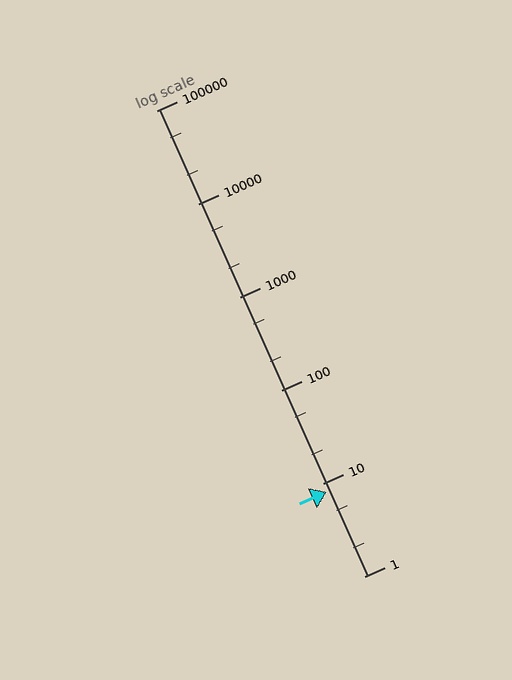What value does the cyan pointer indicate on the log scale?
The pointer indicates approximately 8.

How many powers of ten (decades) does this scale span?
The scale spans 5 decades, from 1 to 100000.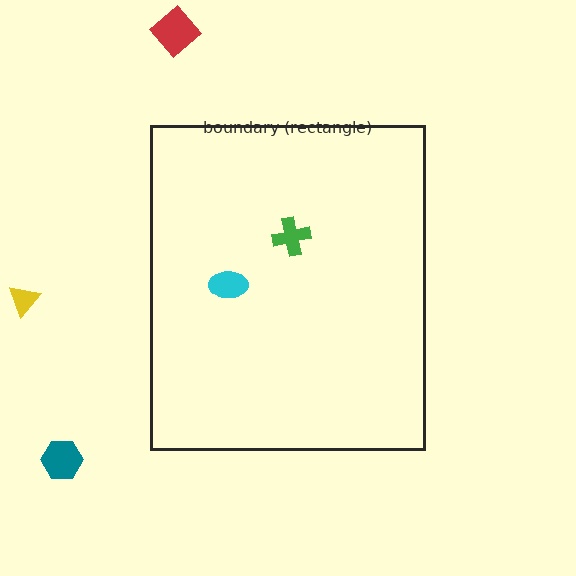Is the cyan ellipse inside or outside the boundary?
Inside.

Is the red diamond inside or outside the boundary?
Outside.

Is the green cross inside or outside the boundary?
Inside.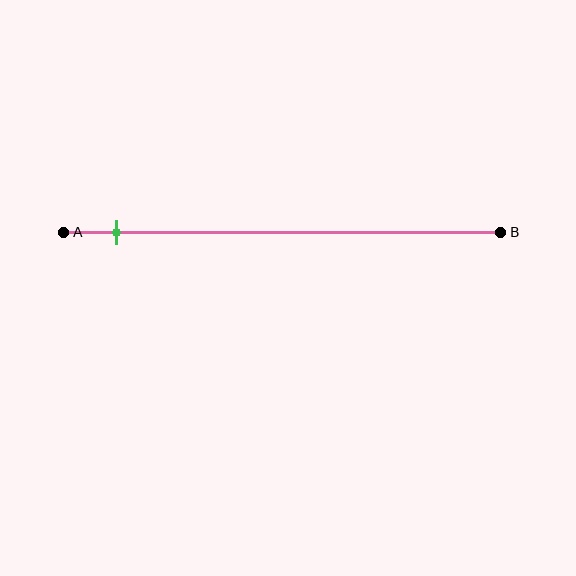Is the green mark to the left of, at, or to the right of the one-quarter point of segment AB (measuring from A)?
The green mark is to the left of the one-quarter point of segment AB.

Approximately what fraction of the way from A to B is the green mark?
The green mark is approximately 10% of the way from A to B.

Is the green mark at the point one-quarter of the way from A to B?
No, the mark is at about 10% from A, not at the 25% one-quarter point.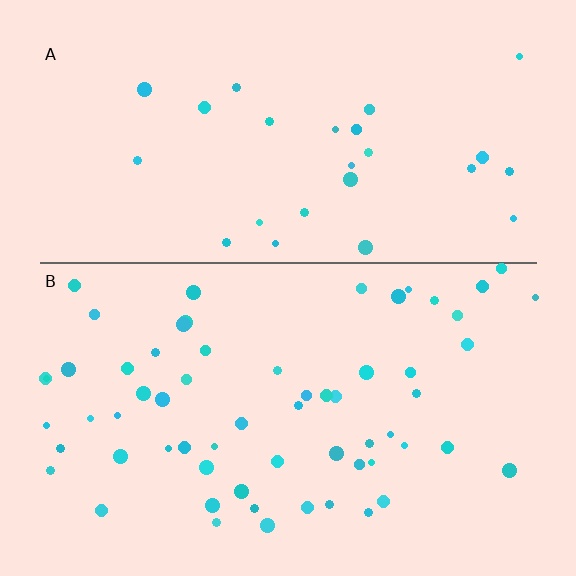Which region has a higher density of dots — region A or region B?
B (the bottom).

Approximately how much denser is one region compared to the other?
Approximately 2.4× — region B over region A.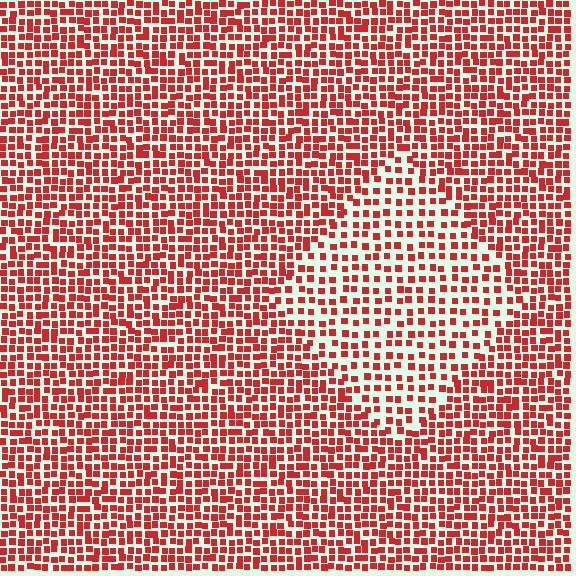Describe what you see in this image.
The image contains small red elements arranged at two different densities. A diamond-shaped region is visible where the elements are less densely packed than the surrounding area.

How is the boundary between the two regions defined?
The boundary is defined by a change in element density (approximately 1.7x ratio). All elements are the same color, size, and shape.